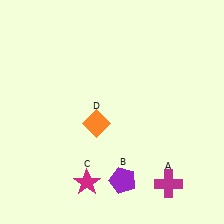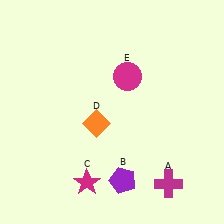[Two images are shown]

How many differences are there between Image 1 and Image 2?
There is 1 difference between the two images.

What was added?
A magenta circle (E) was added in Image 2.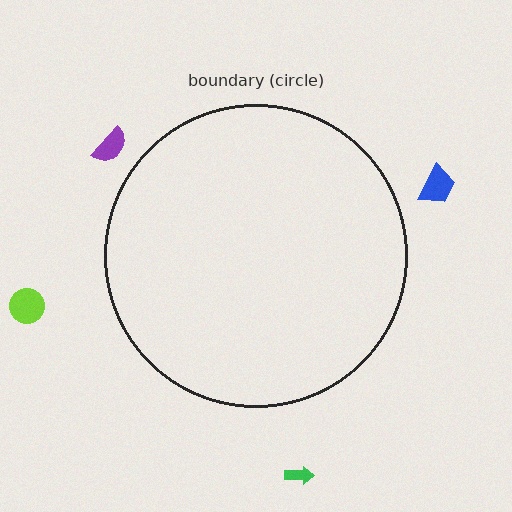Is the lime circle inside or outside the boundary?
Outside.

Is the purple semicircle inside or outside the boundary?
Outside.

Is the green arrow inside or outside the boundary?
Outside.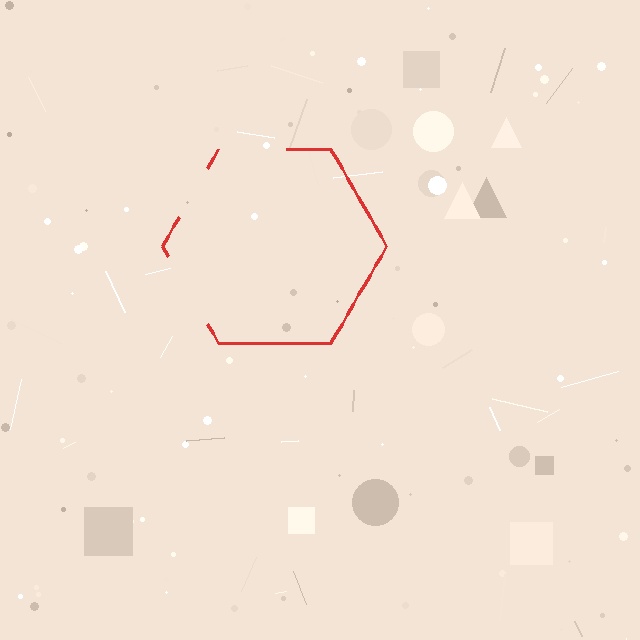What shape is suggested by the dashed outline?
The dashed outline suggests a hexagon.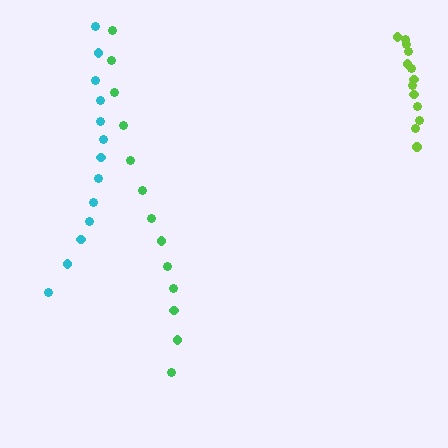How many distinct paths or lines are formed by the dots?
There are 3 distinct paths.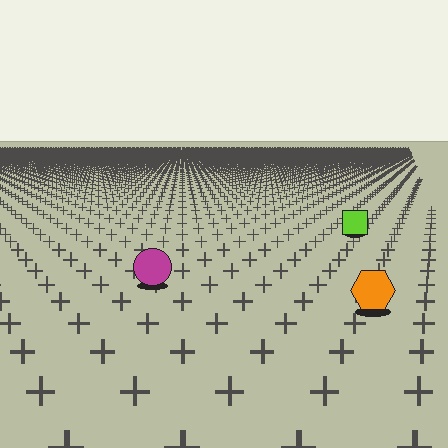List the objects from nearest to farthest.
From nearest to farthest: the orange hexagon, the magenta circle, the lime square.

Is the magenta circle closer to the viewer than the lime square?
Yes. The magenta circle is closer — you can tell from the texture gradient: the ground texture is coarser near it.